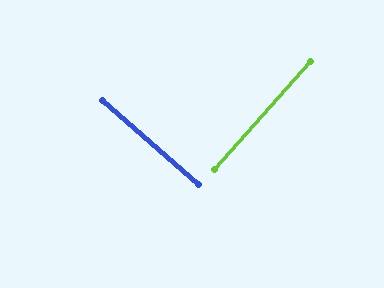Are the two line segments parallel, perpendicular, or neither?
Perpendicular — they meet at approximately 90°.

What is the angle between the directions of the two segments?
Approximately 90 degrees.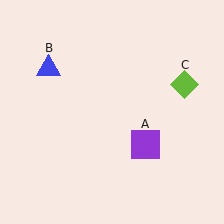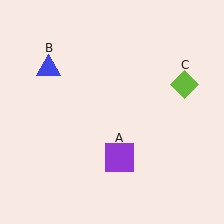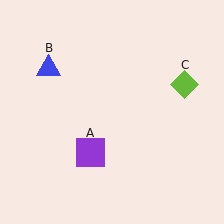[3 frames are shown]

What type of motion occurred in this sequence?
The purple square (object A) rotated clockwise around the center of the scene.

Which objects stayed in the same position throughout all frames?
Blue triangle (object B) and lime diamond (object C) remained stationary.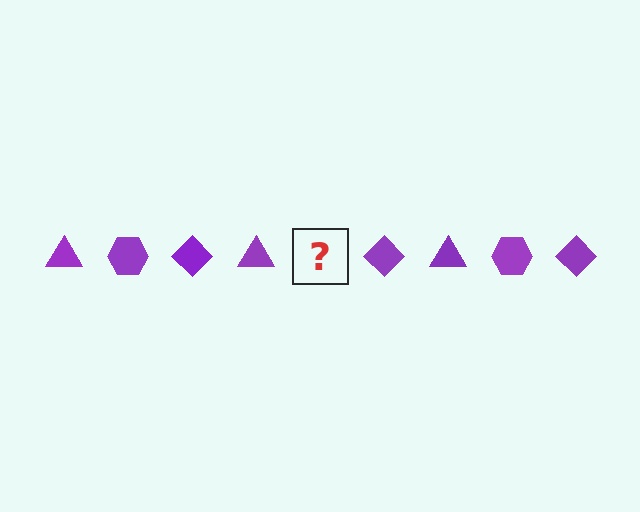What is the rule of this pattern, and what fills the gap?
The rule is that the pattern cycles through triangle, hexagon, diamond shapes in purple. The gap should be filled with a purple hexagon.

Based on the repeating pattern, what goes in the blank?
The blank should be a purple hexagon.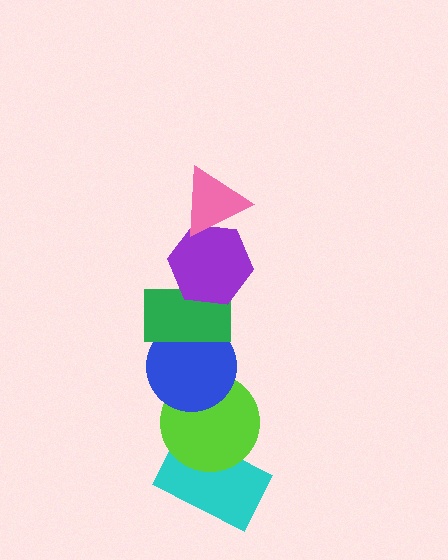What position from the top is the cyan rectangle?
The cyan rectangle is 6th from the top.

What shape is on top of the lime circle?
The blue circle is on top of the lime circle.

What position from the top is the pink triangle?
The pink triangle is 1st from the top.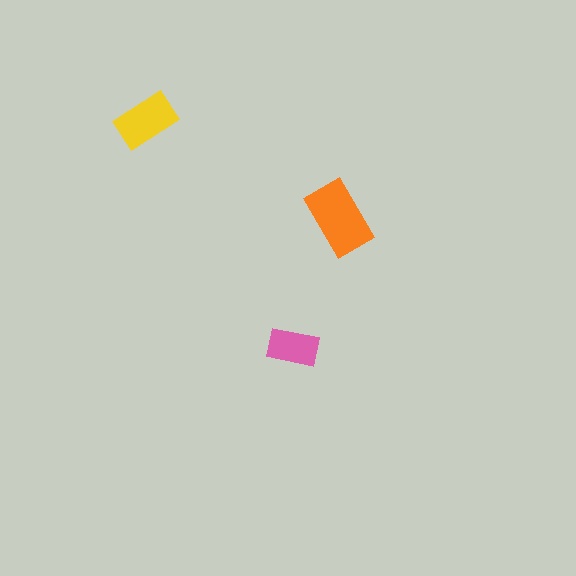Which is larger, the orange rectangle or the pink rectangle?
The orange one.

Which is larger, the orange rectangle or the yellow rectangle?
The orange one.